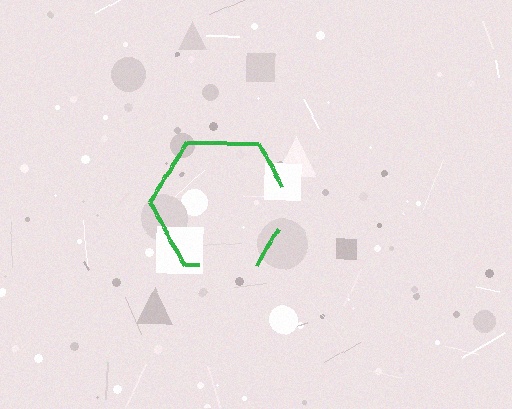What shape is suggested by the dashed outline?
The dashed outline suggests a hexagon.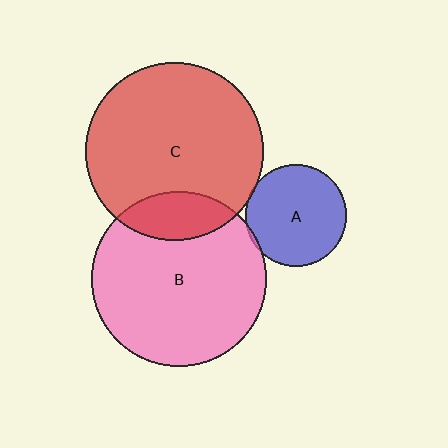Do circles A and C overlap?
Yes.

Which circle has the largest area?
Circle C (red).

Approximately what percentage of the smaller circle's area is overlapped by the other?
Approximately 5%.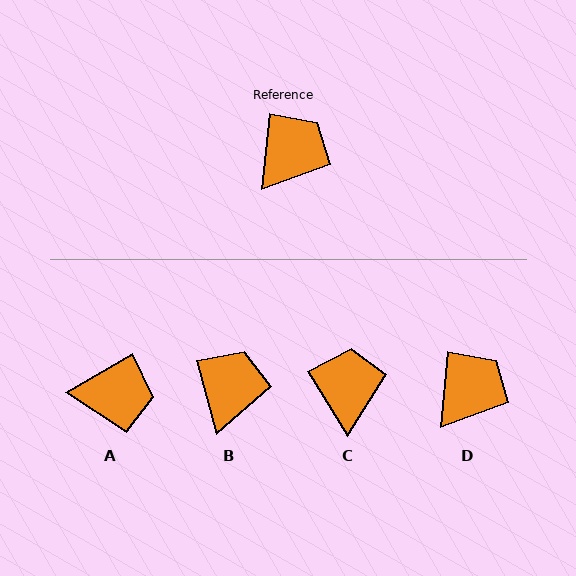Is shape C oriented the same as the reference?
No, it is off by about 37 degrees.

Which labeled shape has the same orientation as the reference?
D.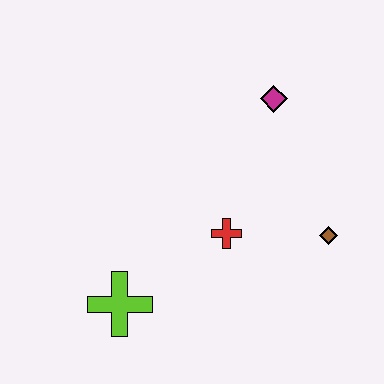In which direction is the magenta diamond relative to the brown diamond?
The magenta diamond is above the brown diamond.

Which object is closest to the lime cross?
The red cross is closest to the lime cross.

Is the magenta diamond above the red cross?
Yes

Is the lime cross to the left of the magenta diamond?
Yes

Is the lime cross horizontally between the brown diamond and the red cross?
No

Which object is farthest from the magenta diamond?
The lime cross is farthest from the magenta diamond.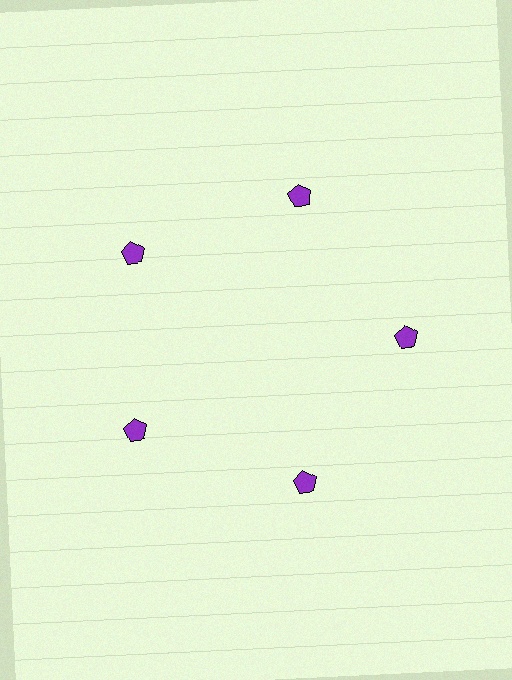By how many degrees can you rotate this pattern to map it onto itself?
The pattern maps onto itself every 72 degrees of rotation.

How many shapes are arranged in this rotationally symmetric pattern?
There are 5 shapes, arranged in 5 groups of 1.